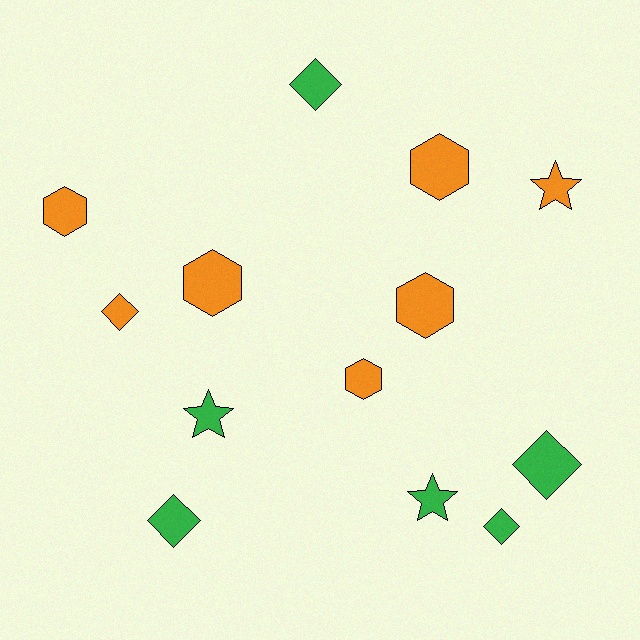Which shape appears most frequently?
Diamond, with 5 objects.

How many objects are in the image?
There are 13 objects.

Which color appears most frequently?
Orange, with 7 objects.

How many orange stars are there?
There is 1 orange star.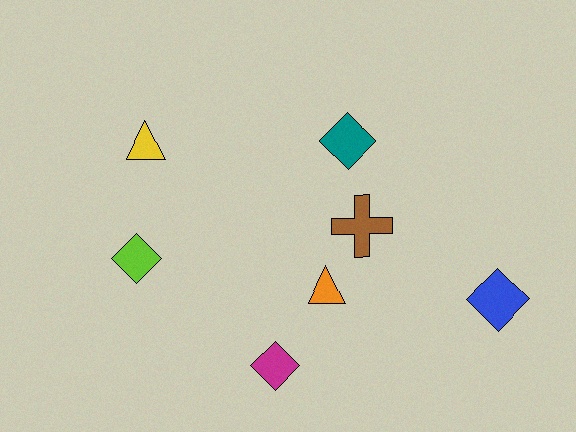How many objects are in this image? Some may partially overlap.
There are 7 objects.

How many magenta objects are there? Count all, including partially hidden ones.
There is 1 magenta object.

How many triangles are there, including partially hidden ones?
There are 2 triangles.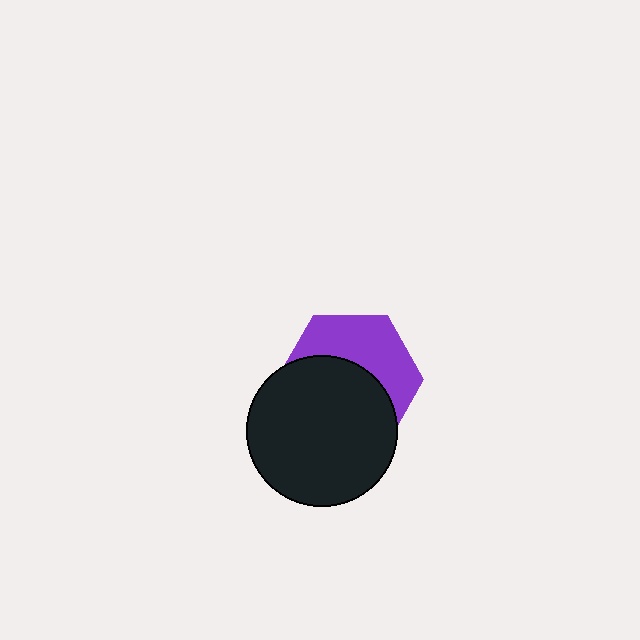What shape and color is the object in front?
The object in front is a black circle.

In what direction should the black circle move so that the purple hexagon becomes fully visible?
The black circle should move down. That is the shortest direction to clear the overlap and leave the purple hexagon fully visible.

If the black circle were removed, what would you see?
You would see the complete purple hexagon.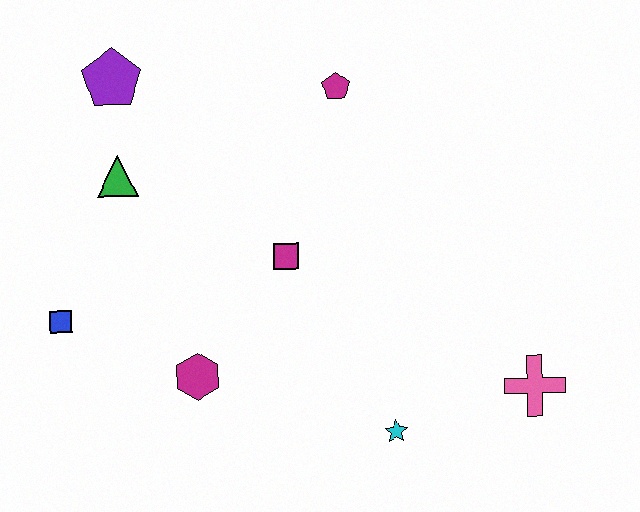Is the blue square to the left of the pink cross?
Yes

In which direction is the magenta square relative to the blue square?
The magenta square is to the right of the blue square.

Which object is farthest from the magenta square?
The pink cross is farthest from the magenta square.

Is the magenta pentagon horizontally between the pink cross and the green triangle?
Yes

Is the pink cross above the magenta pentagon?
No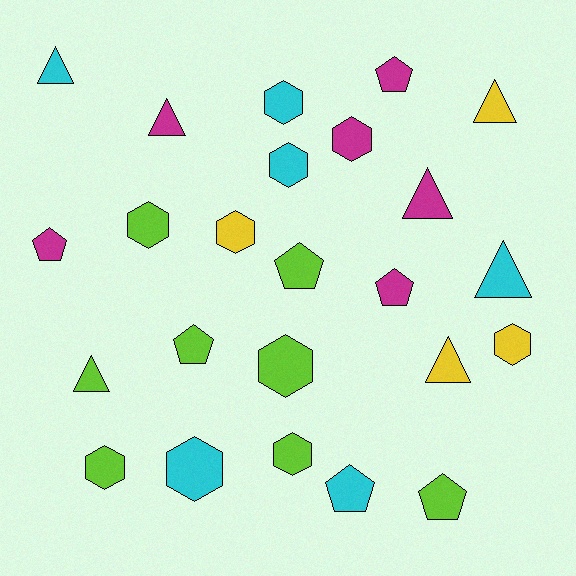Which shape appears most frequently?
Hexagon, with 10 objects.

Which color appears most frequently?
Lime, with 8 objects.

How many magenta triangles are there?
There are 2 magenta triangles.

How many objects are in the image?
There are 24 objects.